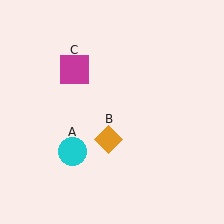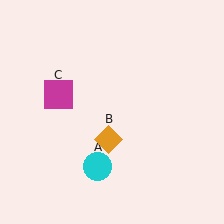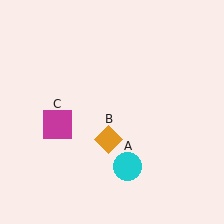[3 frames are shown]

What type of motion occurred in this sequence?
The cyan circle (object A), magenta square (object C) rotated counterclockwise around the center of the scene.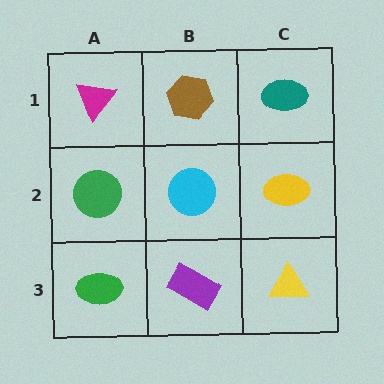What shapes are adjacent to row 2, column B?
A brown hexagon (row 1, column B), a purple rectangle (row 3, column B), a green circle (row 2, column A), a yellow ellipse (row 2, column C).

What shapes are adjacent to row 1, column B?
A cyan circle (row 2, column B), a magenta triangle (row 1, column A), a teal ellipse (row 1, column C).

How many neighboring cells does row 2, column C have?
3.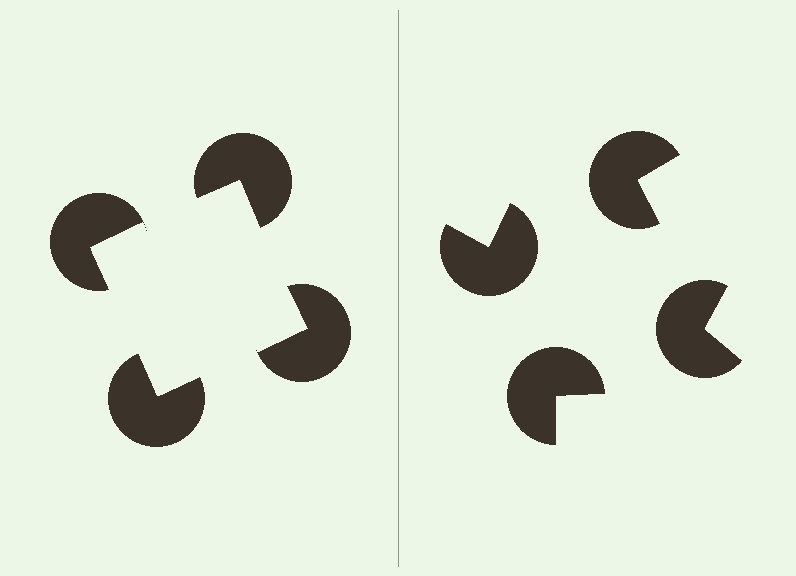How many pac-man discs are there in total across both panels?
8 — 4 on each side.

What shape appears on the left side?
An illusory square.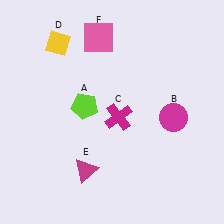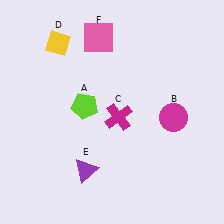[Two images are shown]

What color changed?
The triangle (E) changed from magenta in Image 1 to purple in Image 2.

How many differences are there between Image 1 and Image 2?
There is 1 difference between the two images.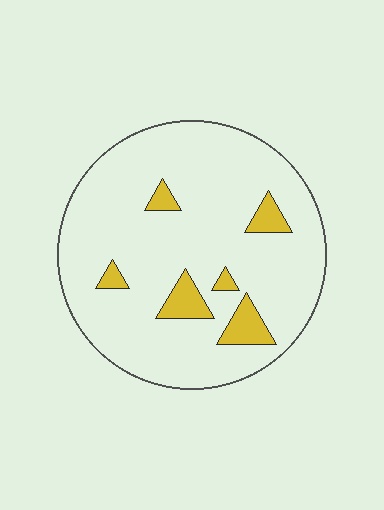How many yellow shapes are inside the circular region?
6.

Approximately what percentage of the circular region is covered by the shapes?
Approximately 10%.